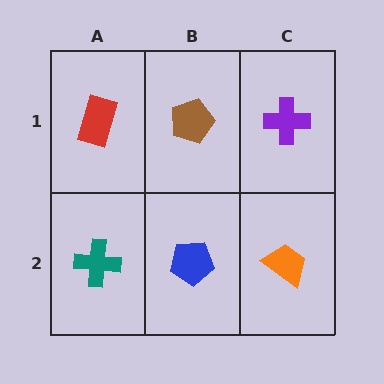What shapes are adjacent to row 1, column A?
A teal cross (row 2, column A), a brown pentagon (row 1, column B).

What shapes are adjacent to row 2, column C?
A purple cross (row 1, column C), a blue pentagon (row 2, column B).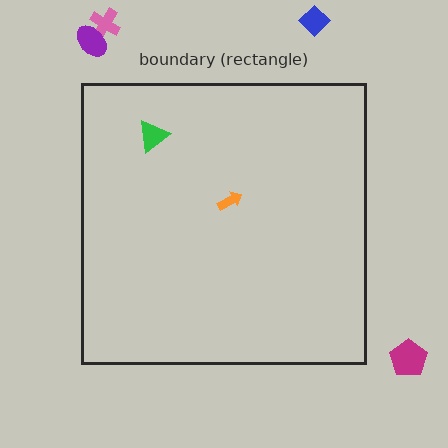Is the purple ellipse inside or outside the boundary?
Outside.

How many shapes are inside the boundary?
2 inside, 4 outside.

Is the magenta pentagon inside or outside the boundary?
Outside.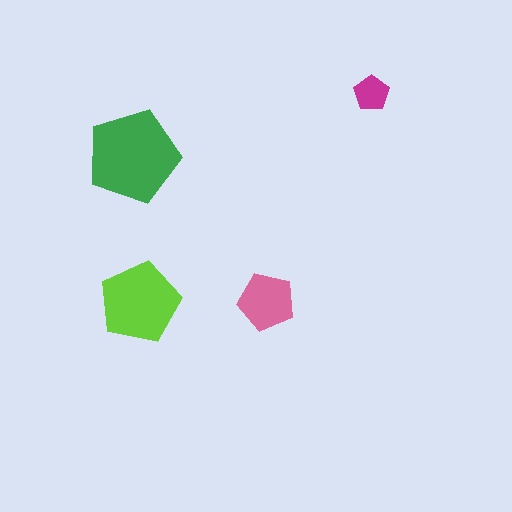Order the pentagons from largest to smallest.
the green one, the lime one, the pink one, the magenta one.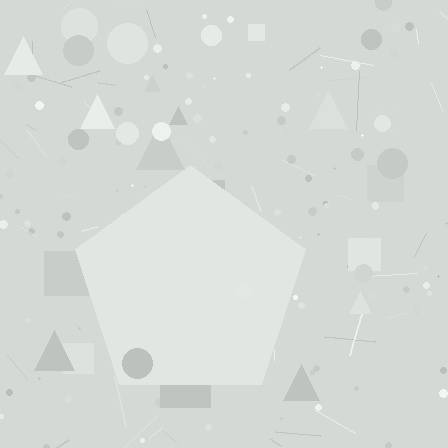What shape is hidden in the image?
A pentagon is hidden in the image.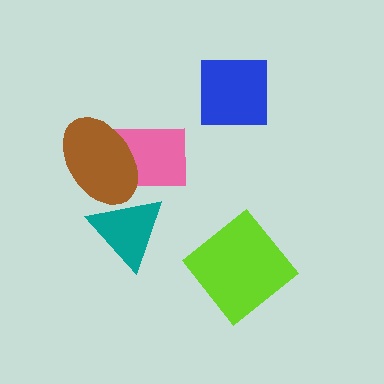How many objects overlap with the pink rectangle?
2 objects overlap with the pink rectangle.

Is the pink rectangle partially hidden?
Yes, it is partially covered by another shape.